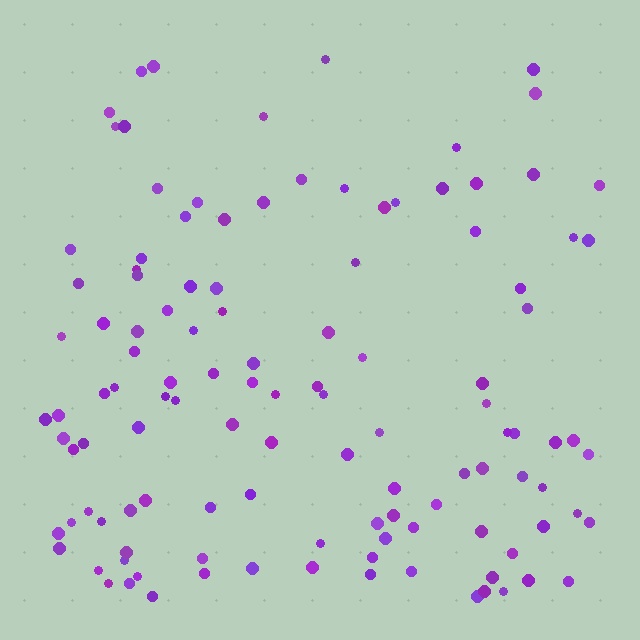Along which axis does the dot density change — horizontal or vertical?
Vertical.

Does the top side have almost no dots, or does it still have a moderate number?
Still a moderate number, just noticeably fewer than the bottom.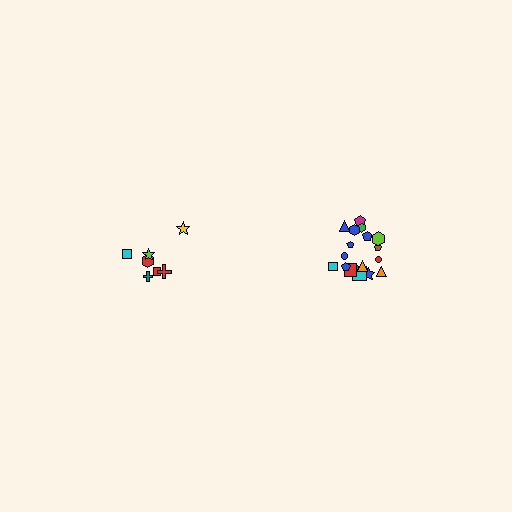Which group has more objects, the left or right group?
The right group.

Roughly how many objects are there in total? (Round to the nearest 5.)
Roughly 25 objects in total.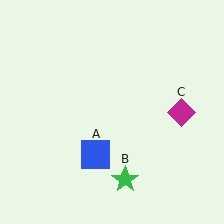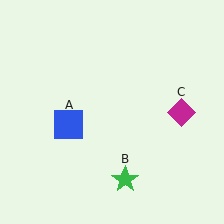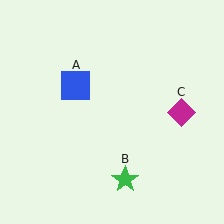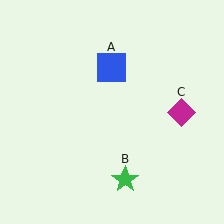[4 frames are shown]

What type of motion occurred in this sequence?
The blue square (object A) rotated clockwise around the center of the scene.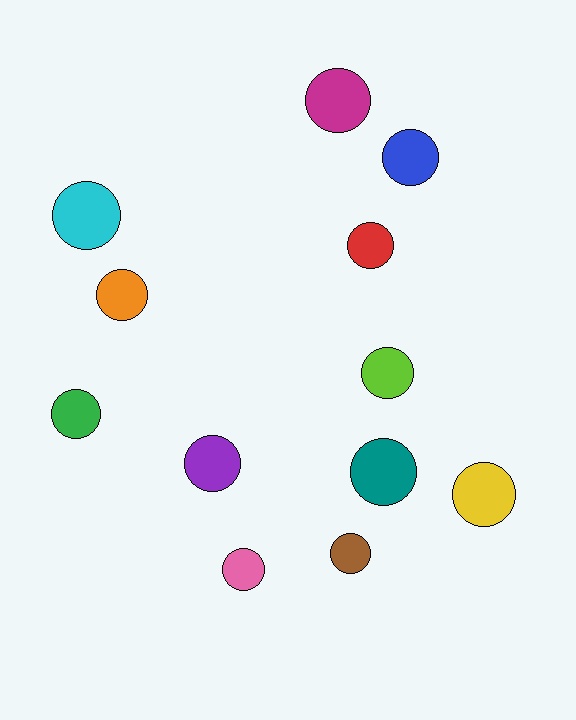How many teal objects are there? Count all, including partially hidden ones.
There is 1 teal object.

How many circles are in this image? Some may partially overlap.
There are 12 circles.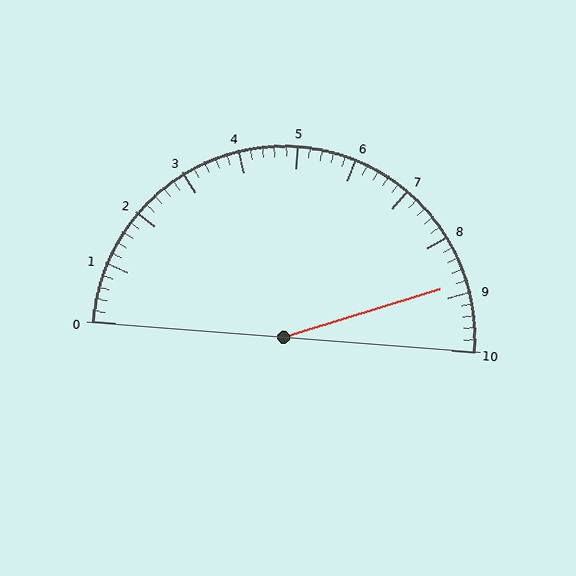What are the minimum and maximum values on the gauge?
The gauge ranges from 0 to 10.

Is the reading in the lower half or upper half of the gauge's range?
The reading is in the upper half of the range (0 to 10).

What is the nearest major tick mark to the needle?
The nearest major tick mark is 9.